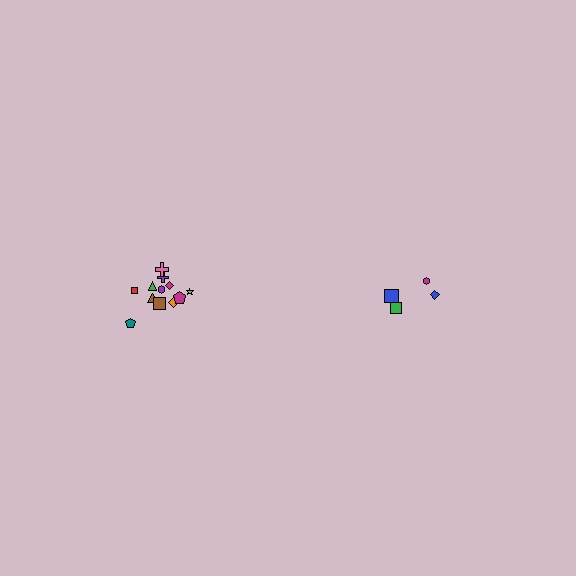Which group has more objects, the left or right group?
The left group.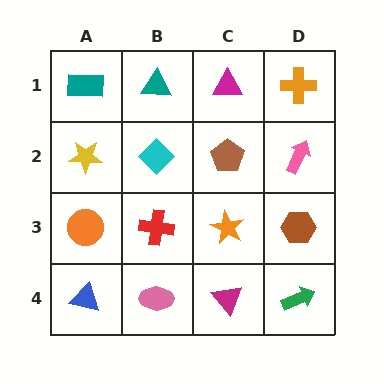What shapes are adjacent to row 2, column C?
A magenta triangle (row 1, column C), an orange star (row 3, column C), a cyan diamond (row 2, column B), a pink arrow (row 2, column D).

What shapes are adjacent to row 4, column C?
An orange star (row 3, column C), a pink ellipse (row 4, column B), a green arrow (row 4, column D).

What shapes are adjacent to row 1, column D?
A pink arrow (row 2, column D), a magenta triangle (row 1, column C).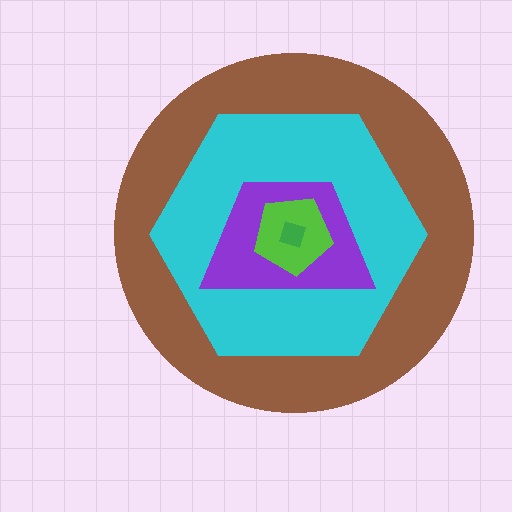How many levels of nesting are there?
5.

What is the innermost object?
The green square.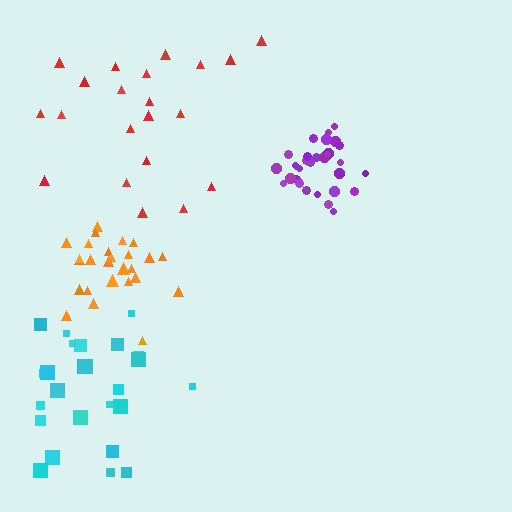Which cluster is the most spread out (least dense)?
Red.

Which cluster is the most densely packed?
Purple.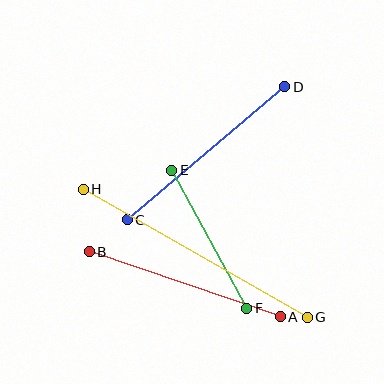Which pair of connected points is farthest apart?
Points G and H are farthest apart.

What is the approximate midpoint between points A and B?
The midpoint is at approximately (185, 284) pixels.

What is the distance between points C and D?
The distance is approximately 207 pixels.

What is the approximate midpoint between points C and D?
The midpoint is at approximately (206, 153) pixels.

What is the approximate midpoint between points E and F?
The midpoint is at approximately (209, 239) pixels.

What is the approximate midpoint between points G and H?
The midpoint is at approximately (195, 253) pixels.